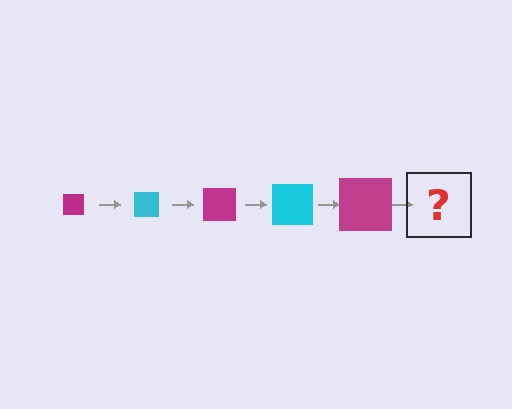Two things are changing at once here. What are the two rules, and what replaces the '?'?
The two rules are that the square grows larger each step and the color cycles through magenta and cyan. The '?' should be a cyan square, larger than the previous one.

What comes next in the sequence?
The next element should be a cyan square, larger than the previous one.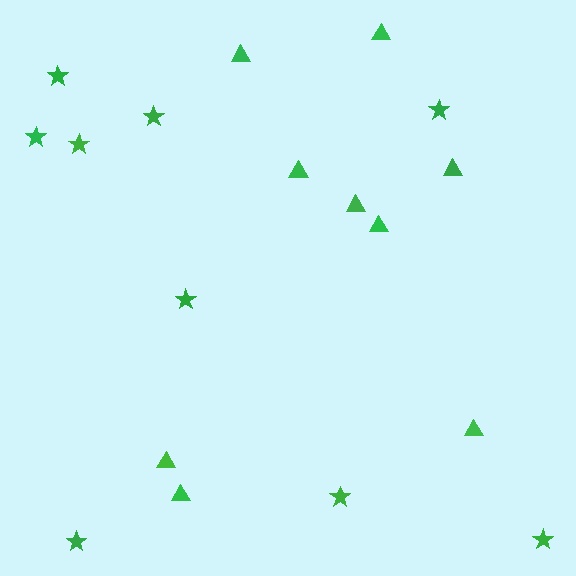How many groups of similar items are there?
There are 2 groups: one group of triangles (9) and one group of stars (9).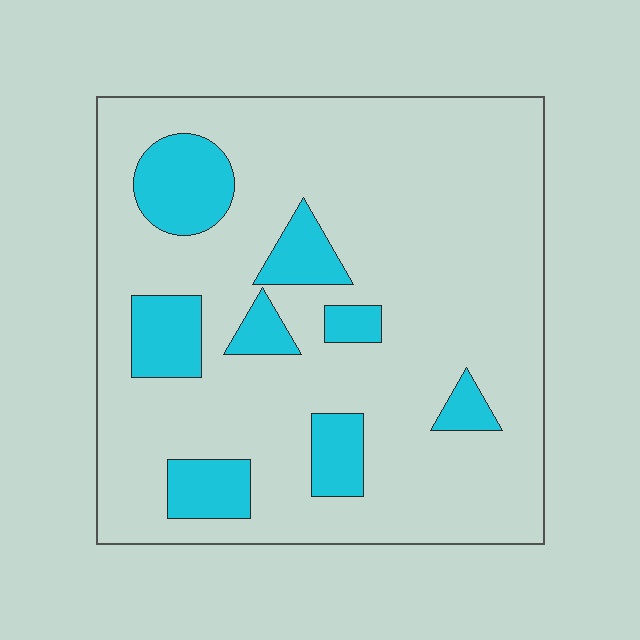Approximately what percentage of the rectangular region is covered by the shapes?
Approximately 20%.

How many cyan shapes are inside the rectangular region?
8.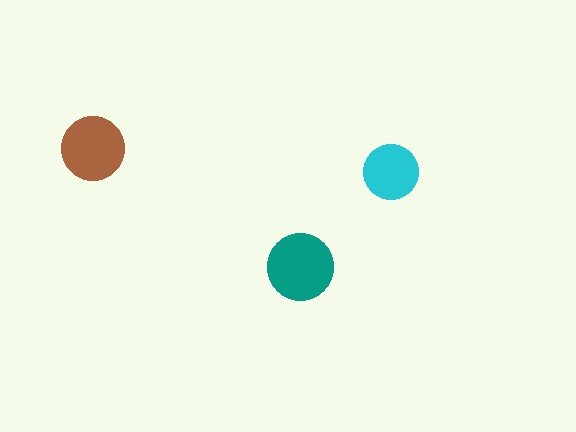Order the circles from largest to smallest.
the teal one, the brown one, the cyan one.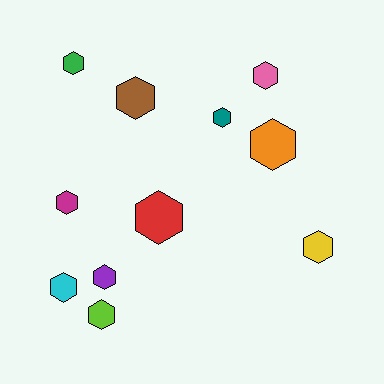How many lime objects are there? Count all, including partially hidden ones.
There is 1 lime object.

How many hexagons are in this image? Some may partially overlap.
There are 11 hexagons.